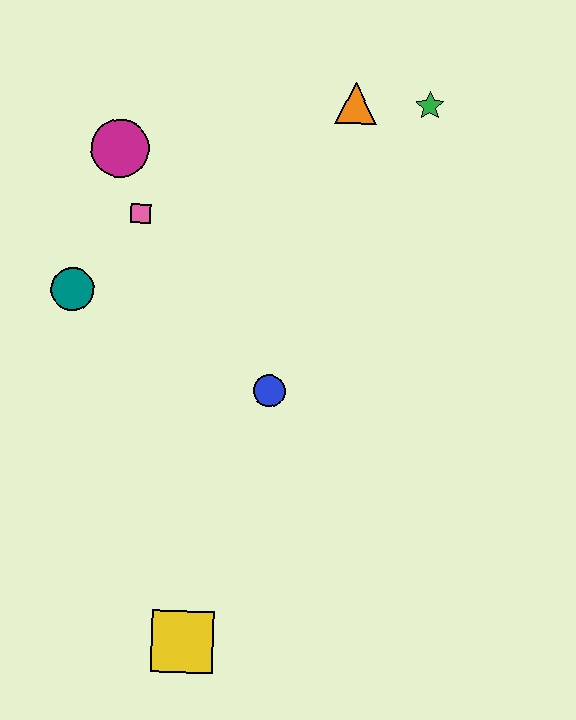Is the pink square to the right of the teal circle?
Yes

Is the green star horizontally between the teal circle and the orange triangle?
No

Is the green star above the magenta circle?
Yes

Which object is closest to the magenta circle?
The pink square is closest to the magenta circle.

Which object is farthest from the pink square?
The yellow square is farthest from the pink square.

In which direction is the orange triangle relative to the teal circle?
The orange triangle is to the right of the teal circle.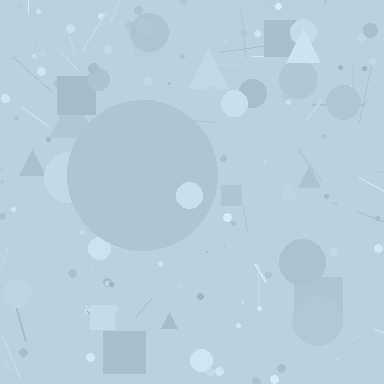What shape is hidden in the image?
A circle is hidden in the image.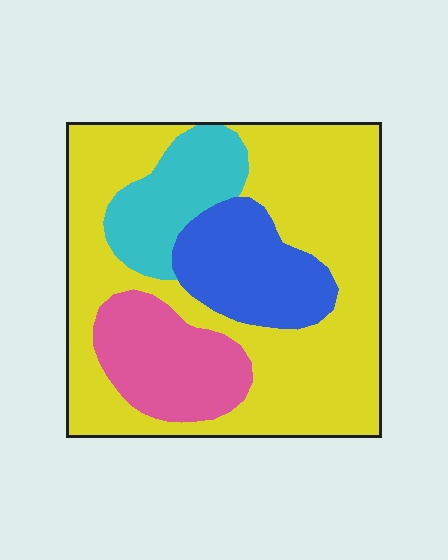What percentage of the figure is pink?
Pink takes up less than a sixth of the figure.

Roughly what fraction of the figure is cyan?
Cyan covers around 10% of the figure.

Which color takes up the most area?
Yellow, at roughly 60%.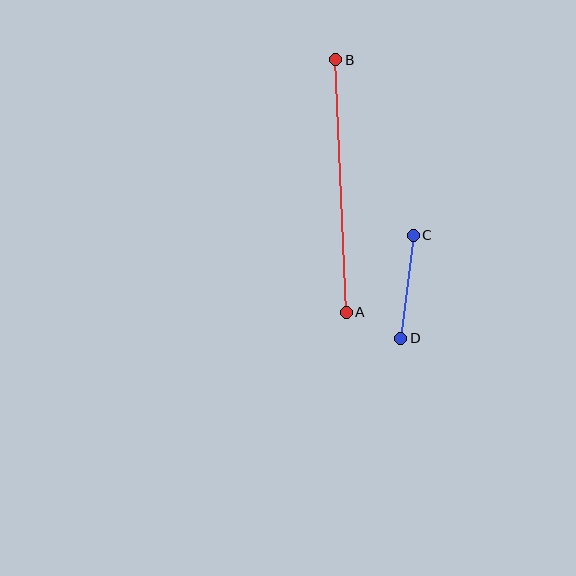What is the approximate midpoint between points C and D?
The midpoint is at approximately (407, 287) pixels.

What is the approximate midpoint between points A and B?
The midpoint is at approximately (341, 186) pixels.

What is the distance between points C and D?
The distance is approximately 103 pixels.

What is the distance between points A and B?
The distance is approximately 253 pixels.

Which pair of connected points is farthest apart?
Points A and B are farthest apart.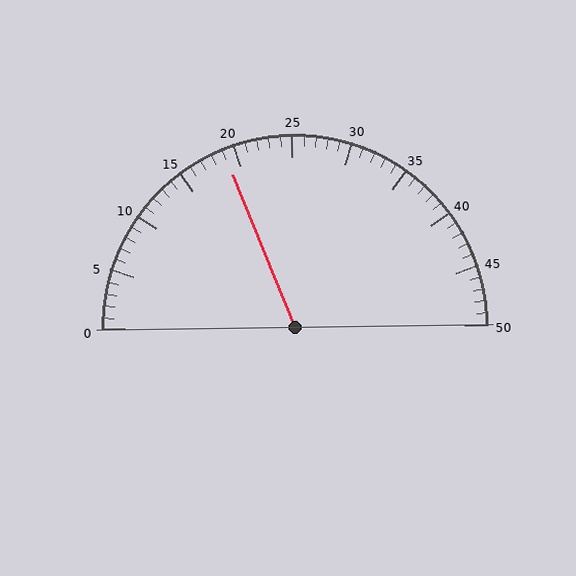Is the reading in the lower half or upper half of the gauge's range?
The reading is in the lower half of the range (0 to 50).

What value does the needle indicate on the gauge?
The needle indicates approximately 19.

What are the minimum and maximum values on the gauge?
The gauge ranges from 0 to 50.